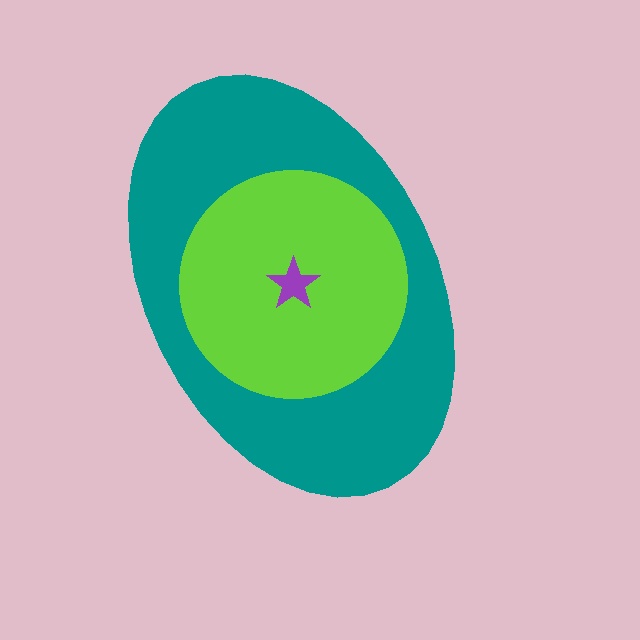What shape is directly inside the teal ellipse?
The lime circle.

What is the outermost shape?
The teal ellipse.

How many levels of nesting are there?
3.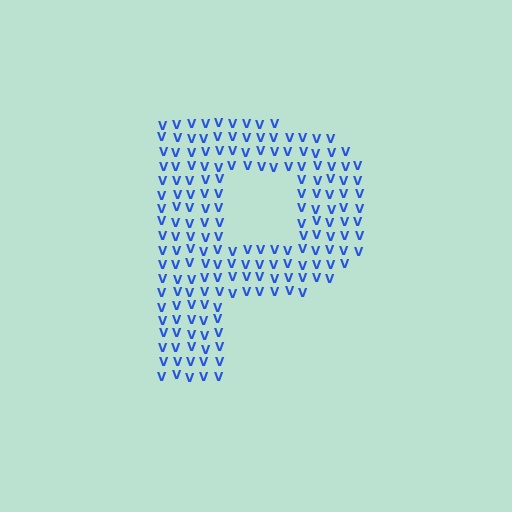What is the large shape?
The large shape is the letter P.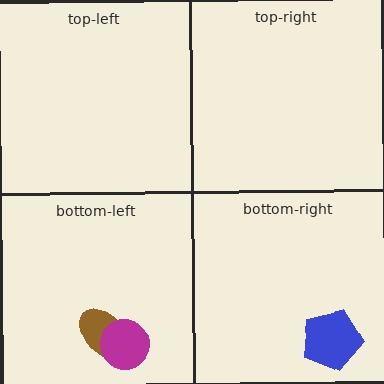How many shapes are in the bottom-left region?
2.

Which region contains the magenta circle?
The bottom-left region.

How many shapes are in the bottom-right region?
1.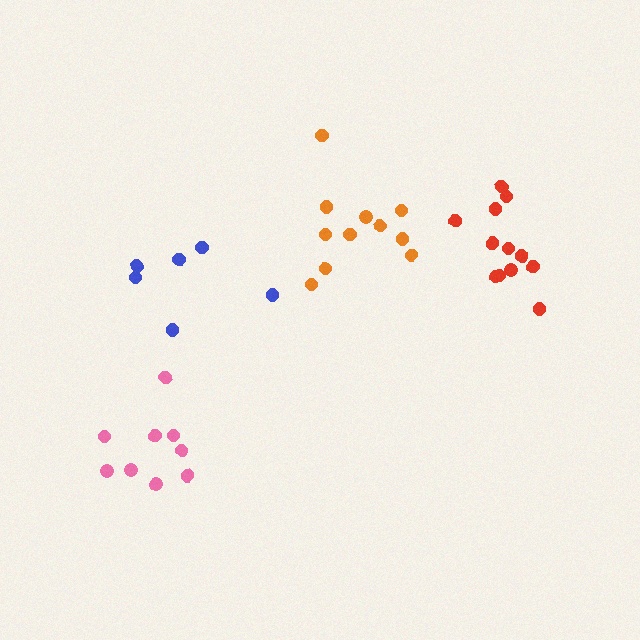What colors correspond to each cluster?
The clusters are colored: red, orange, blue, pink.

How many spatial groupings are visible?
There are 4 spatial groupings.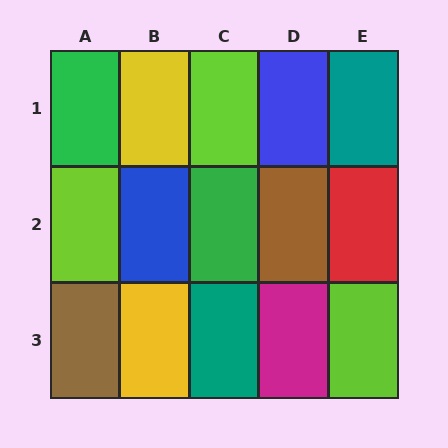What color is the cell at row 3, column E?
Lime.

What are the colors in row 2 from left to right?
Lime, blue, green, brown, red.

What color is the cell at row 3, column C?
Teal.